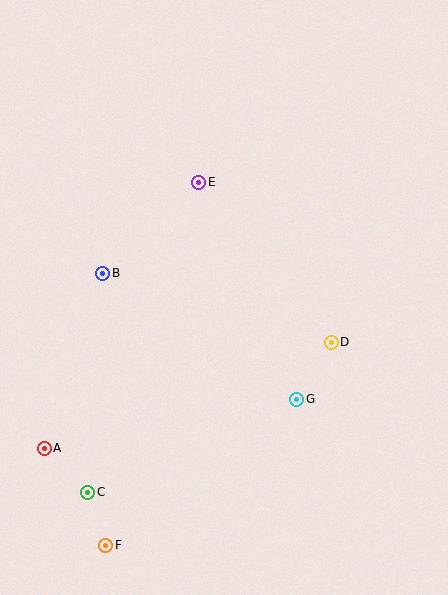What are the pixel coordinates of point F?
Point F is at (106, 545).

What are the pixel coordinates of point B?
Point B is at (103, 273).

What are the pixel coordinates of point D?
Point D is at (331, 342).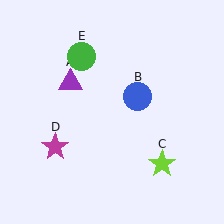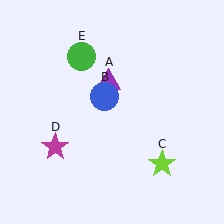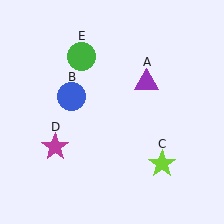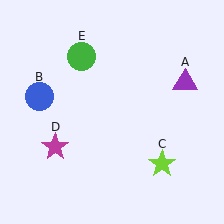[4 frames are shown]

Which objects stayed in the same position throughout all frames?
Lime star (object C) and magenta star (object D) and green circle (object E) remained stationary.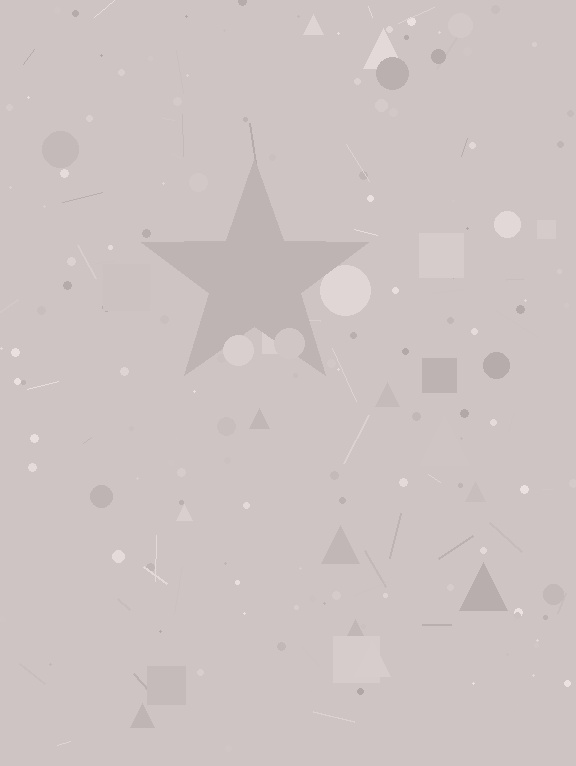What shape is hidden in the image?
A star is hidden in the image.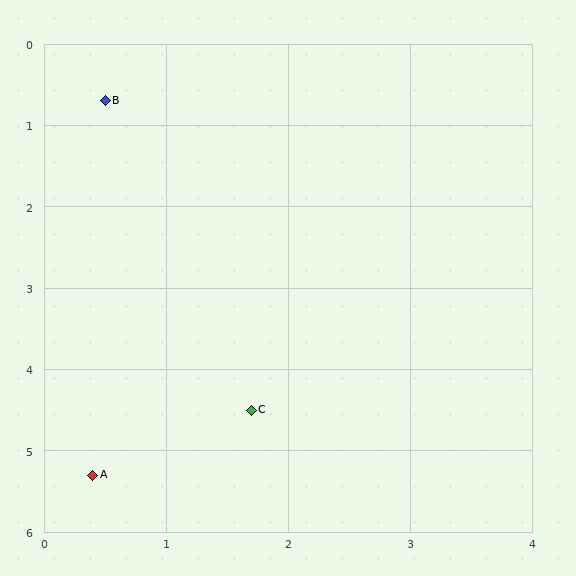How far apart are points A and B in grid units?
Points A and B are about 4.6 grid units apart.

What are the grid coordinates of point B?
Point B is at approximately (0.5, 0.7).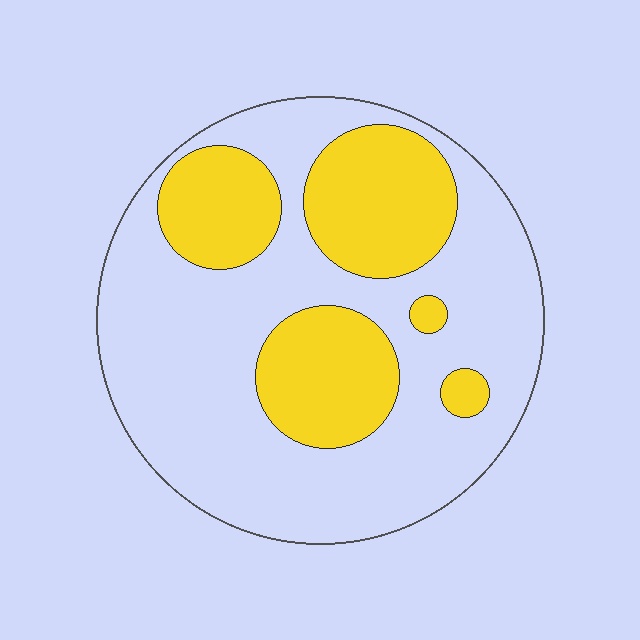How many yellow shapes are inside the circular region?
5.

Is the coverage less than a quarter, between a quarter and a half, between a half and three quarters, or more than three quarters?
Between a quarter and a half.